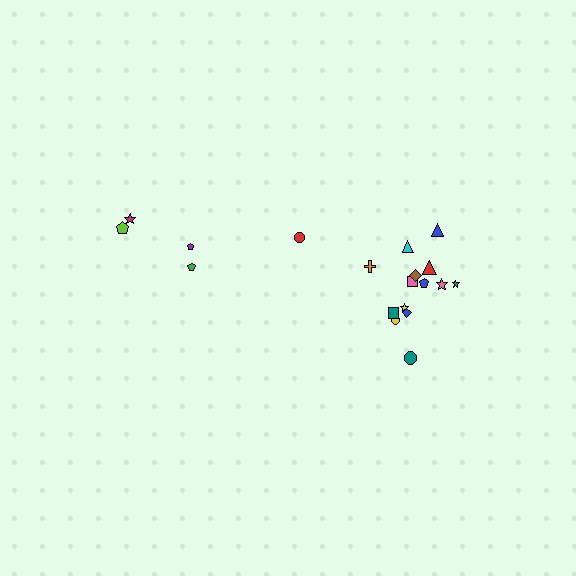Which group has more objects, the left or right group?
The right group.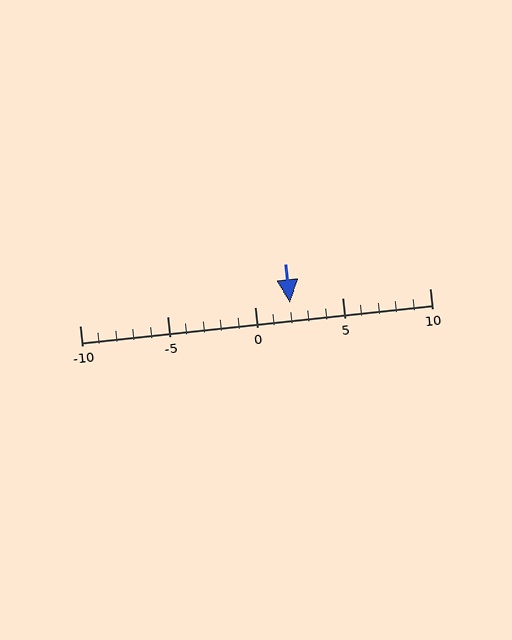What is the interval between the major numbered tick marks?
The major tick marks are spaced 5 units apart.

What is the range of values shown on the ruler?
The ruler shows values from -10 to 10.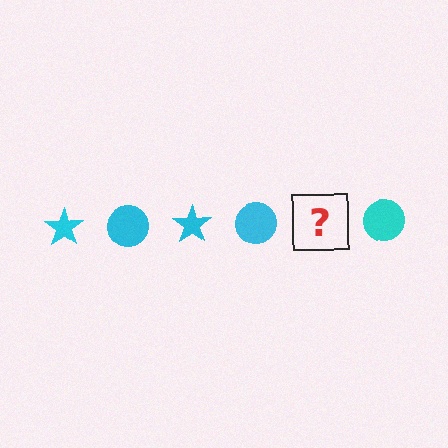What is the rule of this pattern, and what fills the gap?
The rule is that the pattern cycles through star, circle shapes in cyan. The gap should be filled with a cyan star.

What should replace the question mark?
The question mark should be replaced with a cyan star.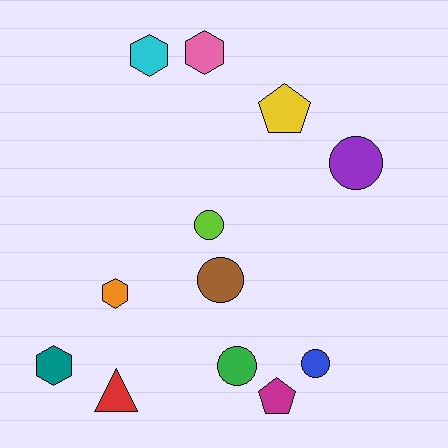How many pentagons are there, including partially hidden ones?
There are 2 pentagons.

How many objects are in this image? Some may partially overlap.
There are 12 objects.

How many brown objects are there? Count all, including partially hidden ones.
There is 1 brown object.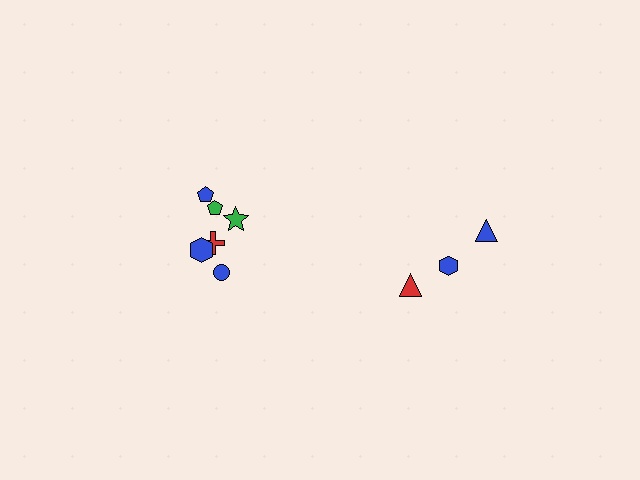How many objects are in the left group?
There are 6 objects.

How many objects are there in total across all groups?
There are 9 objects.